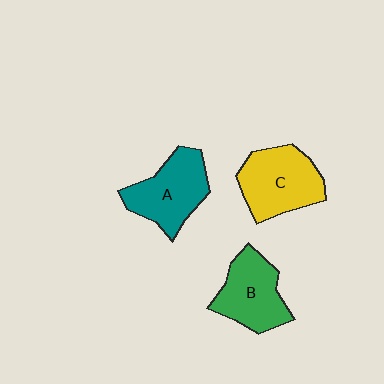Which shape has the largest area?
Shape C (yellow).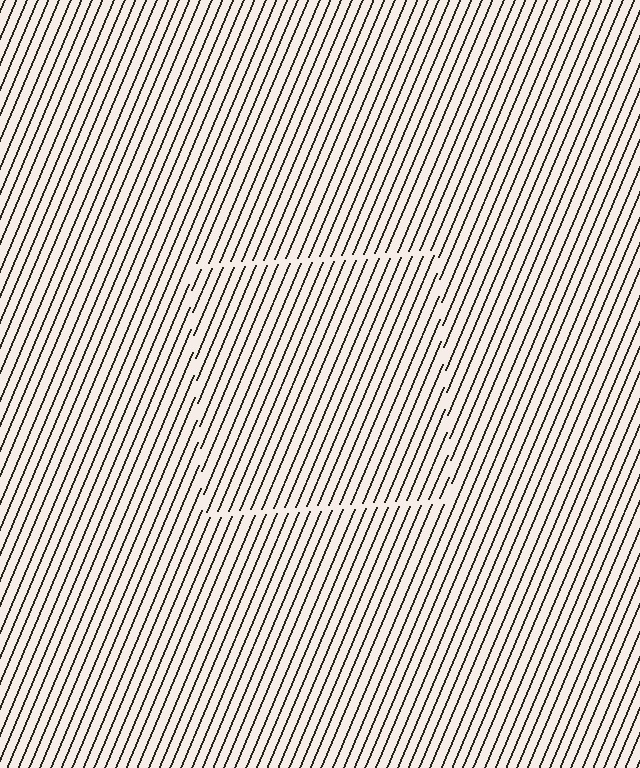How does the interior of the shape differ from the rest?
The interior of the shape contains the same grating, shifted by half a period — the contour is defined by the phase discontinuity where line-ends from the inner and outer gratings abut.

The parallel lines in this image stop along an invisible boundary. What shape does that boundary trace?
An illusory square. The interior of the shape contains the same grating, shifted by half a period — the contour is defined by the phase discontinuity where line-ends from the inner and outer gratings abut.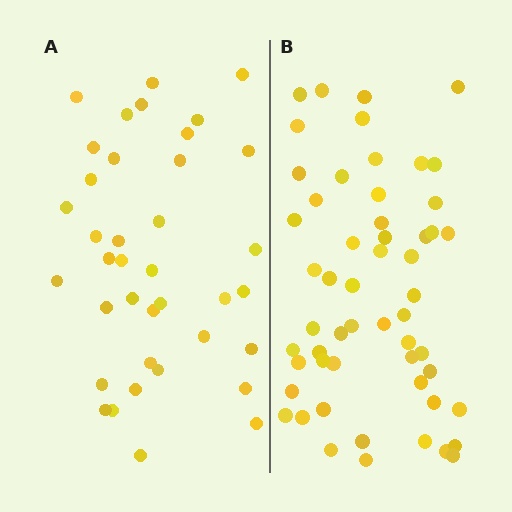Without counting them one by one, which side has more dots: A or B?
Region B (the right region) has more dots.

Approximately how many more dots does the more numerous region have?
Region B has approximately 15 more dots than region A.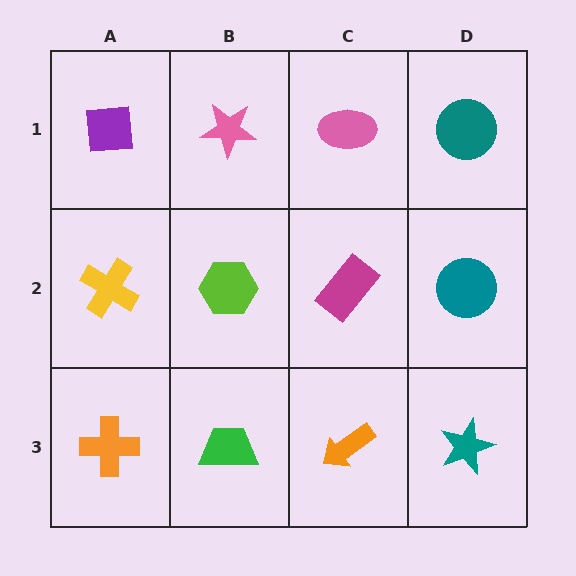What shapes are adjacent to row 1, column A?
A yellow cross (row 2, column A), a pink star (row 1, column B).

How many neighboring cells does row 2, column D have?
3.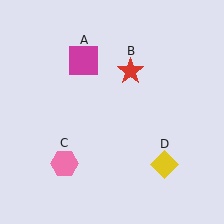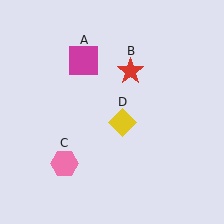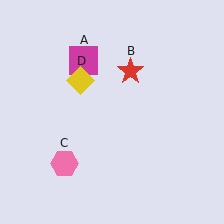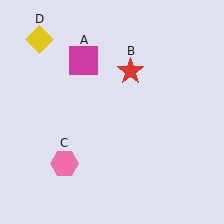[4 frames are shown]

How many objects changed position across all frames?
1 object changed position: yellow diamond (object D).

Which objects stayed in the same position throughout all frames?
Magenta square (object A) and red star (object B) and pink hexagon (object C) remained stationary.